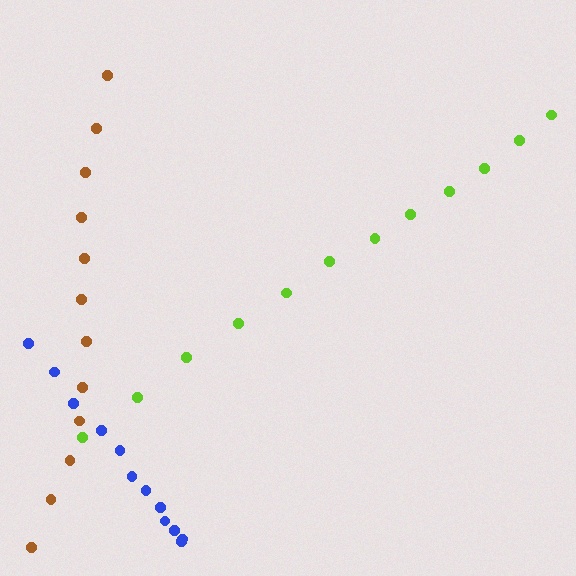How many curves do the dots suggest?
There are 3 distinct paths.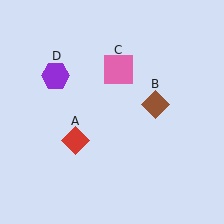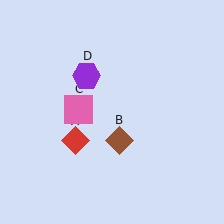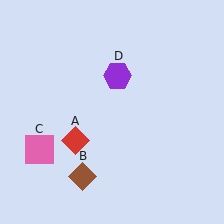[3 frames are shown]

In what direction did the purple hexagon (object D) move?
The purple hexagon (object D) moved right.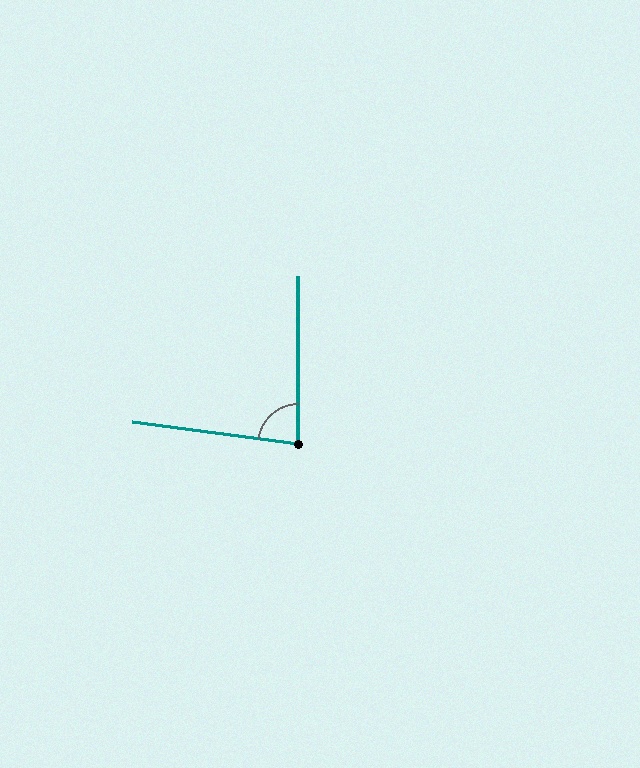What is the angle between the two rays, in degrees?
Approximately 82 degrees.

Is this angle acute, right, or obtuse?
It is acute.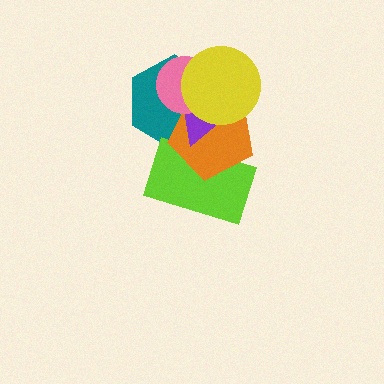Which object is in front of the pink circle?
The yellow circle is in front of the pink circle.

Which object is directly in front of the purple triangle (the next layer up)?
The pink circle is directly in front of the purple triangle.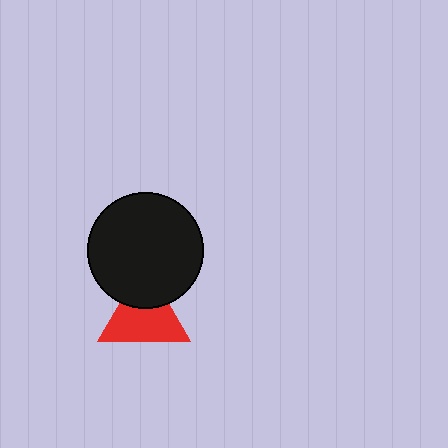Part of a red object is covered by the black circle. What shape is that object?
It is a triangle.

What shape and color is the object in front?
The object in front is a black circle.